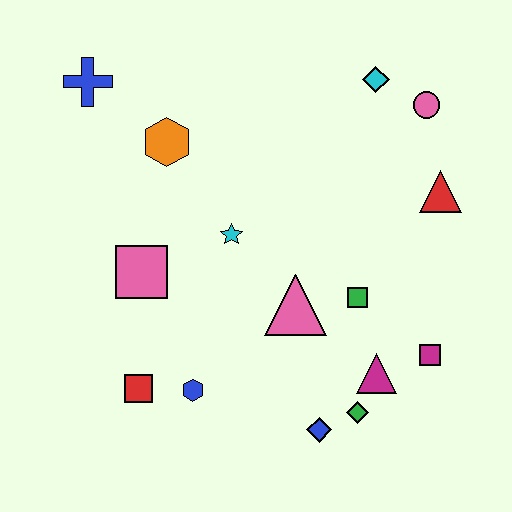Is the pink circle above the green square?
Yes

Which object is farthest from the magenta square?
The blue cross is farthest from the magenta square.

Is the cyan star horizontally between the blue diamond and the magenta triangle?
No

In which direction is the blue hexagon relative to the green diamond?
The blue hexagon is to the left of the green diamond.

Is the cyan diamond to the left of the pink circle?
Yes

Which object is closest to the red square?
The blue hexagon is closest to the red square.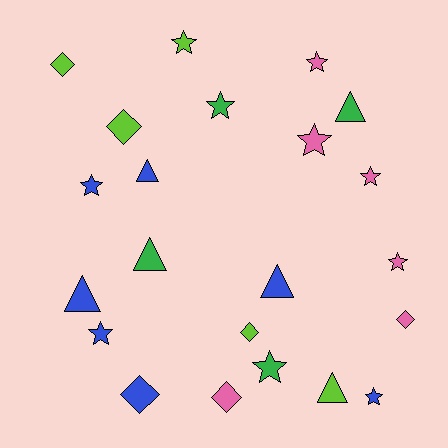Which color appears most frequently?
Blue, with 7 objects.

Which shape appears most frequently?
Star, with 10 objects.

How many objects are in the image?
There are 22 objects.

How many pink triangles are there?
There are no pink triangles.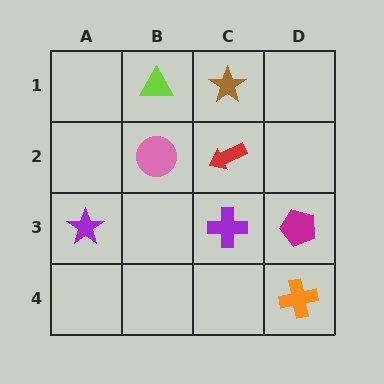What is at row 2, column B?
A pink circle.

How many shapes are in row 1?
2 shapes.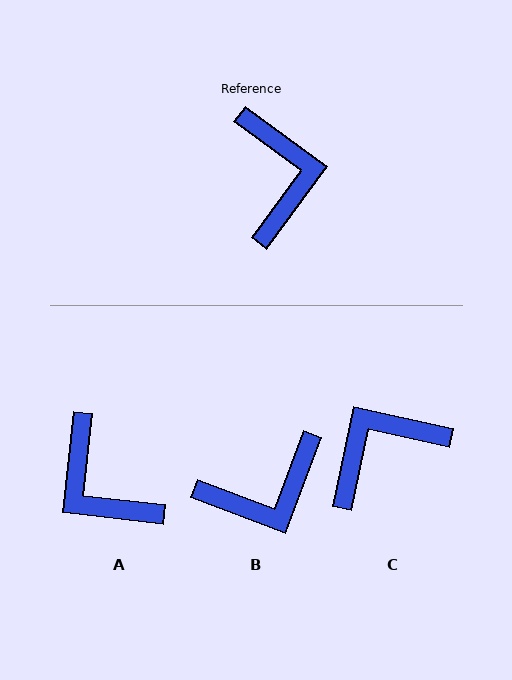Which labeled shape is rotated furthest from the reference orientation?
A, about 150 degrees away.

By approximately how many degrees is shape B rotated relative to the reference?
Approximately 74 degrees clockwise.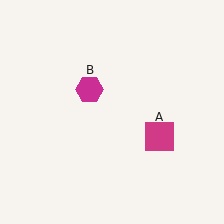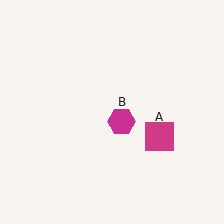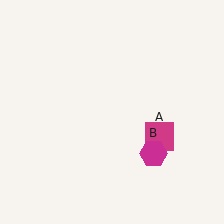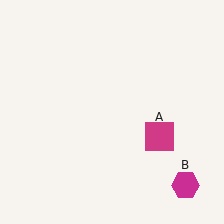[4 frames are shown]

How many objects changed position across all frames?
1 object changed position: magenta hexagon (object B).